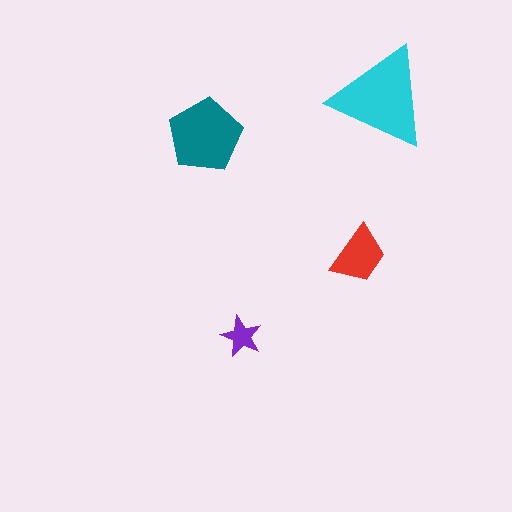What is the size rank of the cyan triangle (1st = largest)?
1st.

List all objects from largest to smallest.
The cyan triangle, the teal pentagon, the red trapezoid, the purple star.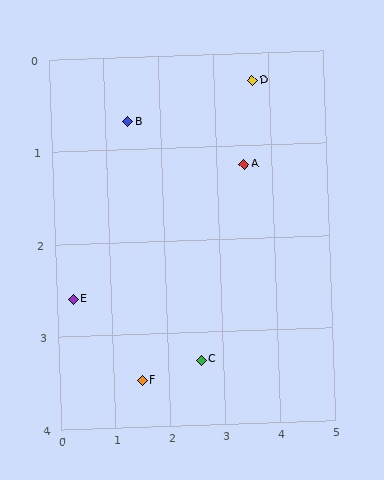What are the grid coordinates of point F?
Point F is at approximately (1.5, 3.5).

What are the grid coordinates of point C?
Point C is at approximately (2.6, 3.3).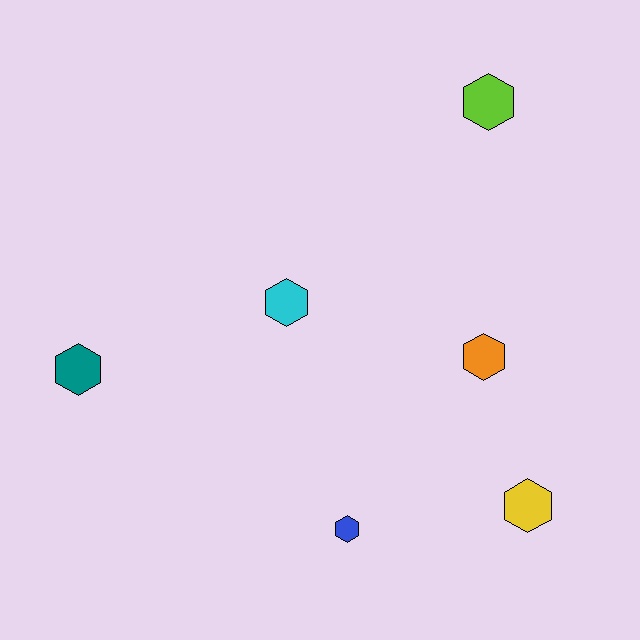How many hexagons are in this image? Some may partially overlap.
There are 6 hexagons.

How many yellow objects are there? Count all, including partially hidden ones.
There is 1 yellow object.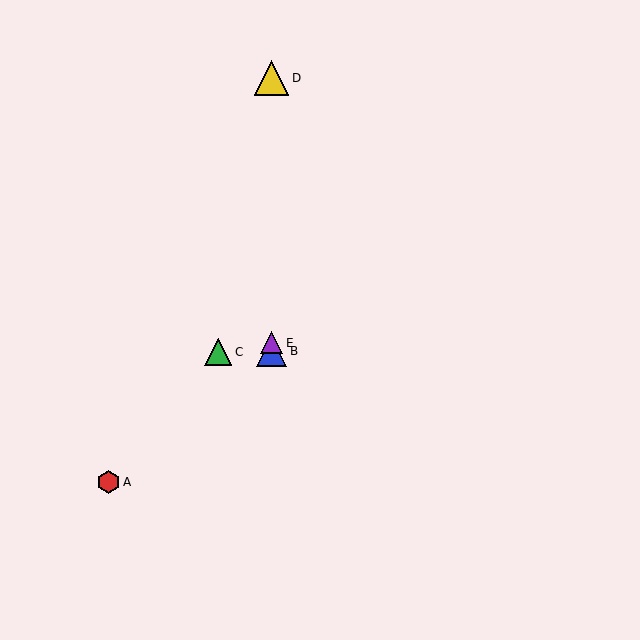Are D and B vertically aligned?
Yes, both are at x≈272.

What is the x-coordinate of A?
Object A is at x≈108.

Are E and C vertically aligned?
No, E is at x≈272 and C is at x≈218.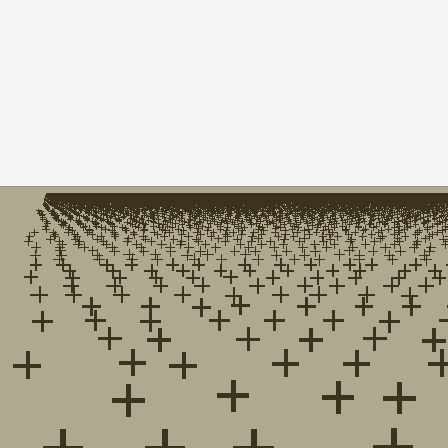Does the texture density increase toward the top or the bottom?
Density increases toward the top.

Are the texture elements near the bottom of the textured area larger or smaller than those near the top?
Larger. Near the bottom, elements are closer to the viewer and appear at a bigger on-screen size.